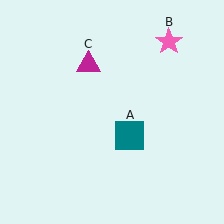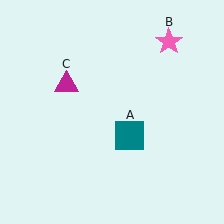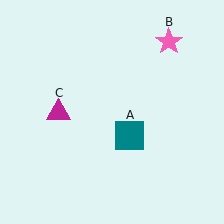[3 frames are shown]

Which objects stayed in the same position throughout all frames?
Teal square (object A) and pink star (object B) remained stationary.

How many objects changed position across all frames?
1 object changed position: magenta triangle (object C).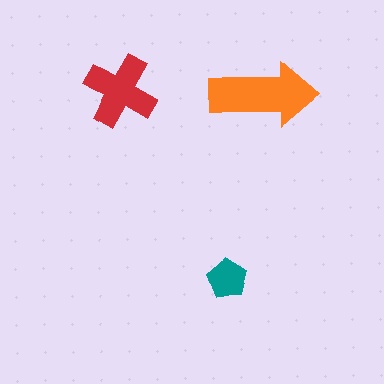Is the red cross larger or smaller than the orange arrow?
Smaller.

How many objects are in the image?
There are 3 objects in the image.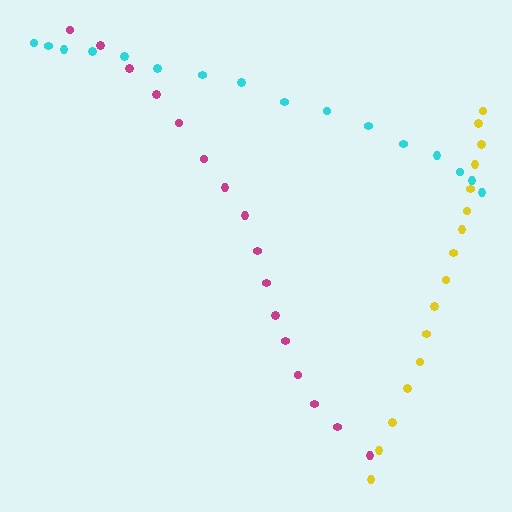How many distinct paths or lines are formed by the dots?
There are 3 distinct paths.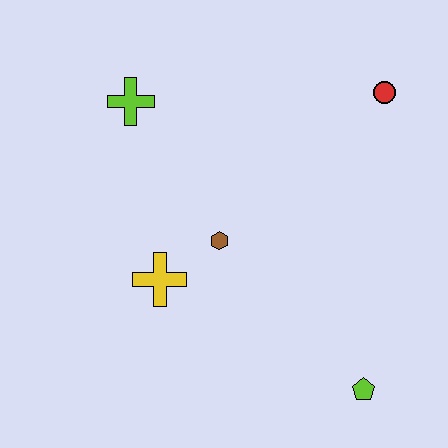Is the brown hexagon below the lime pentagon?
No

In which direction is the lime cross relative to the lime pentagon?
The lime cross is above the lime pentagon.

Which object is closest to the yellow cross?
The brown hexagon is closest to the yellow cross.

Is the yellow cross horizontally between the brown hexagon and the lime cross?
Yes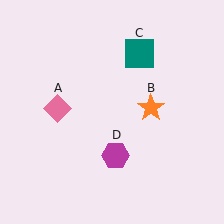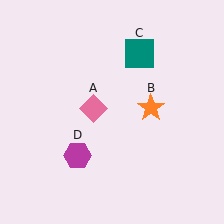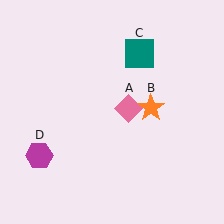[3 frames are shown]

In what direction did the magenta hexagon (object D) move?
The magenta hexagon (object D) moved left.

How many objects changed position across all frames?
2 objects changed position: pink diamond (object A), magenta hexagon (object D).